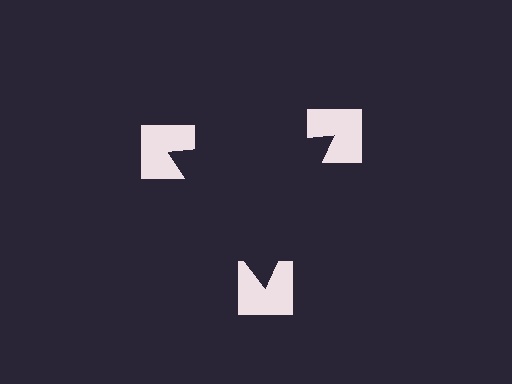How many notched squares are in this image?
There are 3 — one at each vertex of the illusory triangle.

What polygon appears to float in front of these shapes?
An illusory triangle — its edges are inferred from the aligned wedge cuts in the notched squares, not physically drawn.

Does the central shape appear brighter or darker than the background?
It typically appears slightly darker than the background, even though no actual brightness change is drawn.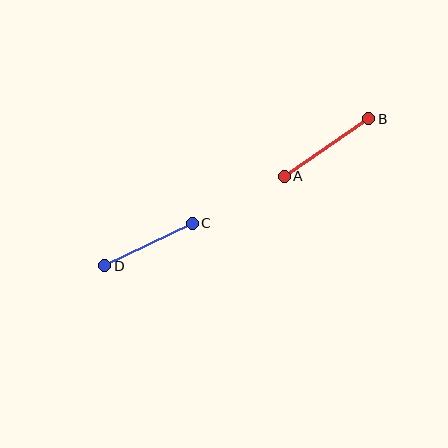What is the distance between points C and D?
The distance is approximately 97 pixels.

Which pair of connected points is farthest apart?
Points A and B are farthest apart.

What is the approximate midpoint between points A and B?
The midpoint is at approximately (327, 147) pixels.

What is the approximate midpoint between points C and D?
The midpoint is at approximately (149, 245) pixels.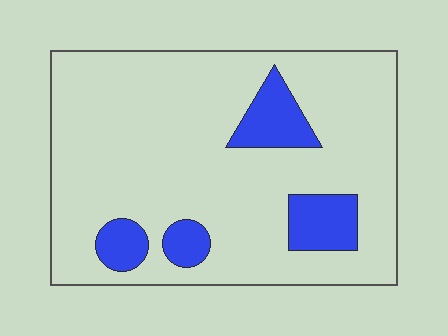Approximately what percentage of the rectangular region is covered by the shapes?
Approximately 15%.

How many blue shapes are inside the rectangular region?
4.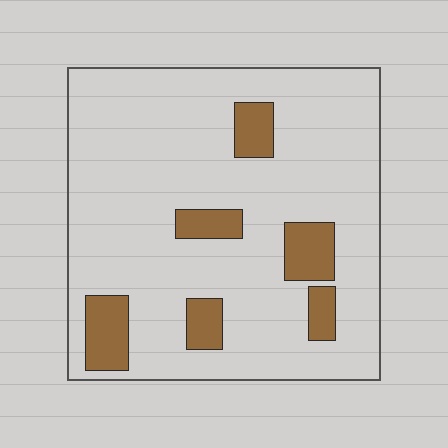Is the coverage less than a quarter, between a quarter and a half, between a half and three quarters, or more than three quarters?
Less than a quarter.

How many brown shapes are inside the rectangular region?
6.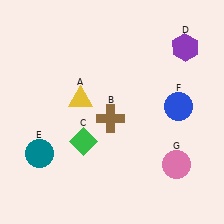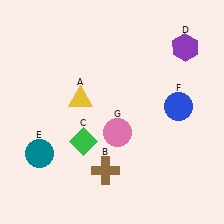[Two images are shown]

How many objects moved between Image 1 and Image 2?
2 objects moved between the two images.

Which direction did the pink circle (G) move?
The pink circle (G) moved left.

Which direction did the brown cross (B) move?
The brown cross (B) moved down.